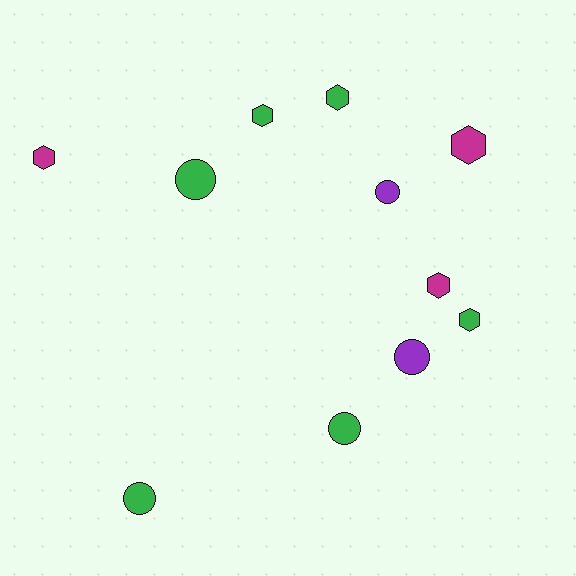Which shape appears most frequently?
Hexagon, with 6 objects.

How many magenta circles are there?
There are no magenta circles.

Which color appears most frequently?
Green, with 6 objects.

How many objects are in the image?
There are 11 objects.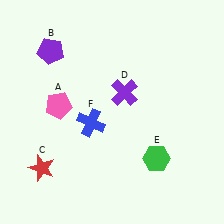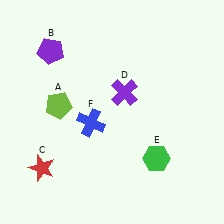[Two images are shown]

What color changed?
The pentagon (A) changed from pink in Image 1 to lime in Image 2.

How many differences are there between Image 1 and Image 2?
There is 1 difference between the two images.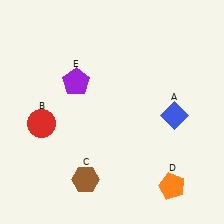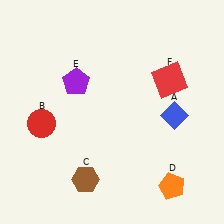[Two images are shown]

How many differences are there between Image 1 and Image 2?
There is 1 difference between the two images.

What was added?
A red square (F) was added in Image 2.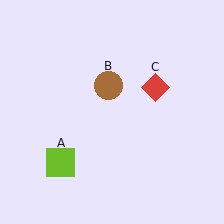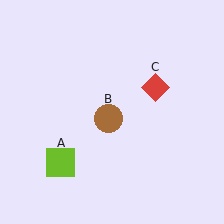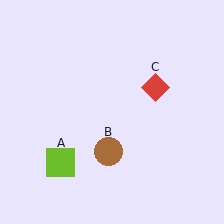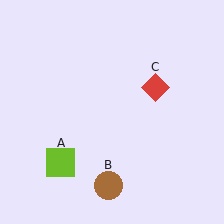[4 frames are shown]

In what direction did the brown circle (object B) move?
The brown circle (object B) moved down.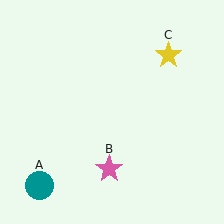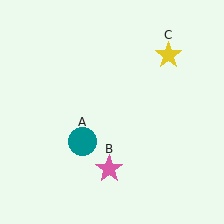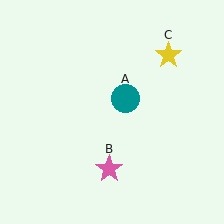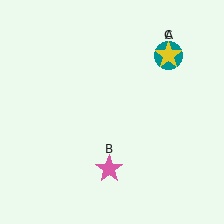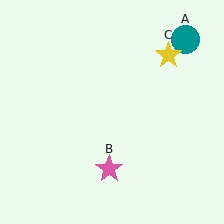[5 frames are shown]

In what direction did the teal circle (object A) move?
The teal circle (object A) moved up and to the right.